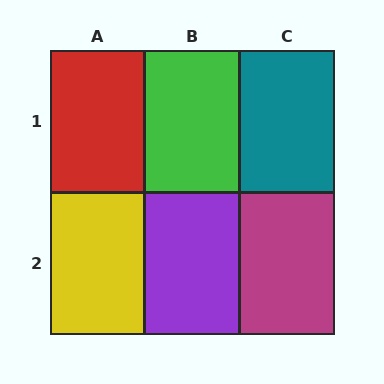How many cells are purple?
1 cell is purple.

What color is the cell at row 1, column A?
Red.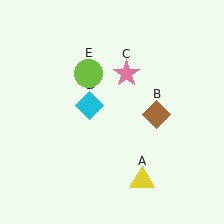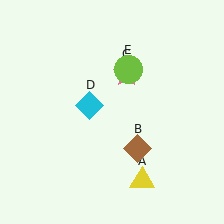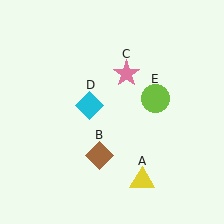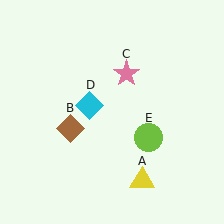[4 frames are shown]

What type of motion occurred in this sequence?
The brown diamond (object B), lime circle (object E) rotated clockwise around the center of the scene.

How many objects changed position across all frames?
2 objects changed position: brown diamond (object B), lime circle (object E).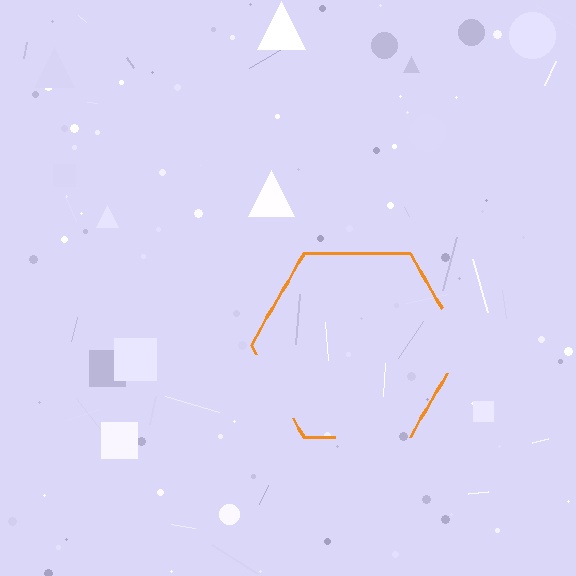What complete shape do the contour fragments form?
The contour fragments form a hexagon.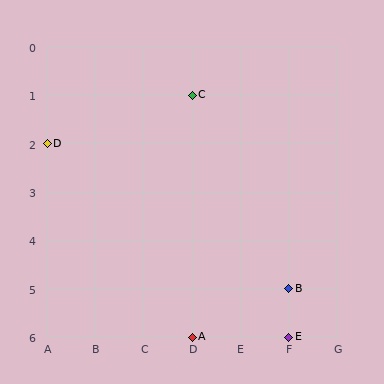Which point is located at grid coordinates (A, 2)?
Point D is at (A, 2).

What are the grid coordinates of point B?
Point B is at grid coordinates (F, 5).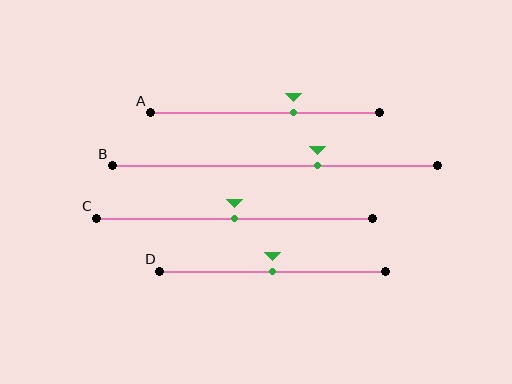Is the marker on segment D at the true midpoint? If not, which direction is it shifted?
Yes, the marker on segment D is at the true midpoint.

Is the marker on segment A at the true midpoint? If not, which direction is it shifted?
No, the marker on segment A is shifted to the right by about 12% of the segment length.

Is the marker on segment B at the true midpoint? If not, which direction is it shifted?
No, the marker on segment B is shifted to the right by about 13% of the segment length.